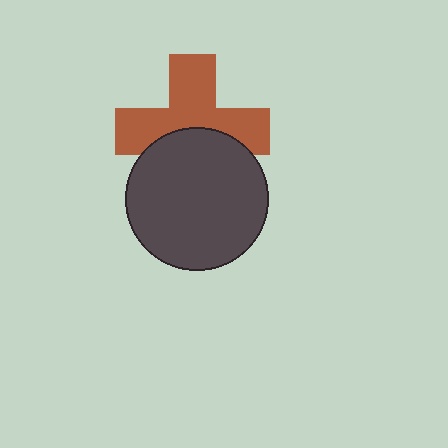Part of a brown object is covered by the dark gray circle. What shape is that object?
It is a cross.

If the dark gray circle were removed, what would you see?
You would see the complete brown cross.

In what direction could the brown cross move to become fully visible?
The brown cross could move up. That would shift it out from behind the dark gray circle entirely.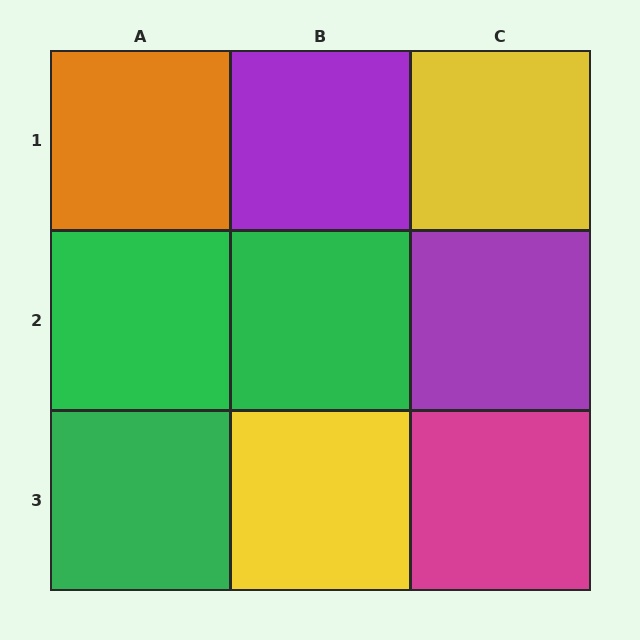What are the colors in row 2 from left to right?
Green, green, purple.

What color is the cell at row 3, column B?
Yellow.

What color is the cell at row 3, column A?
Green.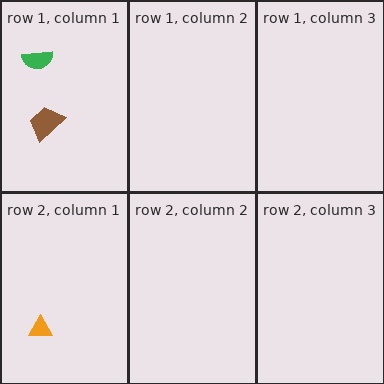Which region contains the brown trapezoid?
The row 1, column 1 region.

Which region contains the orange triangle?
The row 2, column 1 region.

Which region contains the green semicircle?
The row 1, column 1 region.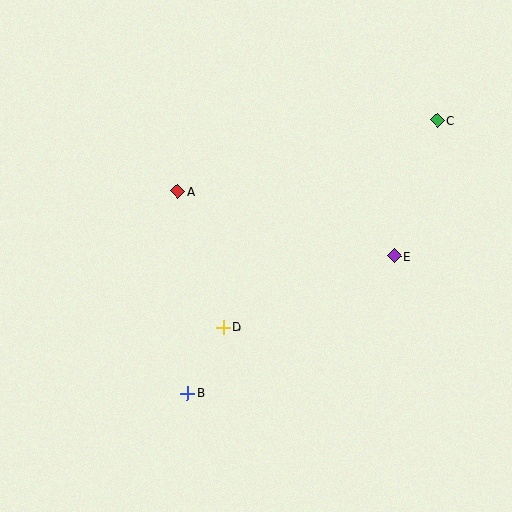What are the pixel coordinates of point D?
Point D is at (223, 327).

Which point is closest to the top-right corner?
Point C is closest to the top-right corner.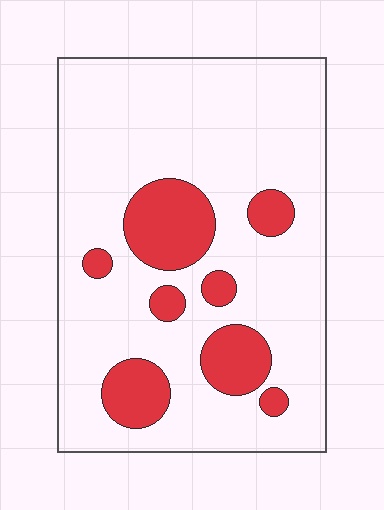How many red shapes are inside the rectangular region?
8.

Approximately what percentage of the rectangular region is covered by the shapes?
Approximately 20%.